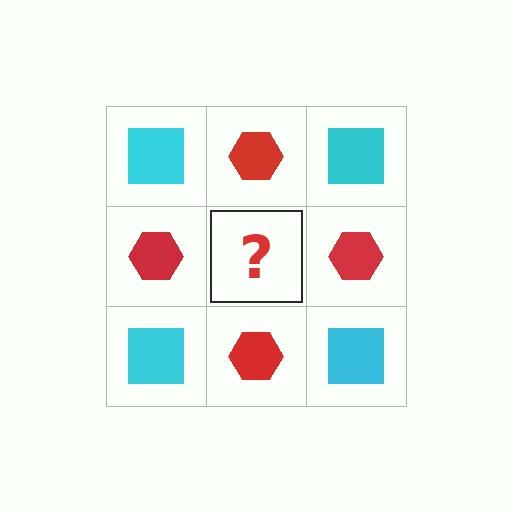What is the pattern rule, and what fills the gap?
The rule is that it alternates cyan square and red hexagon in a checkerboard pattern. The gap should be filled with a cyan square.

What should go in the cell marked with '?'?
The missing cell should contain a cyan square.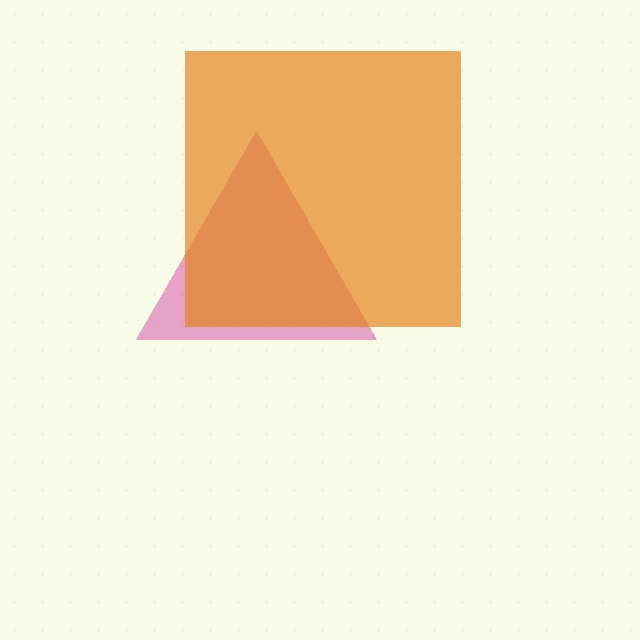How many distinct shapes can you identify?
There are 2 distinct shapes: a magenta triangle, an orange square.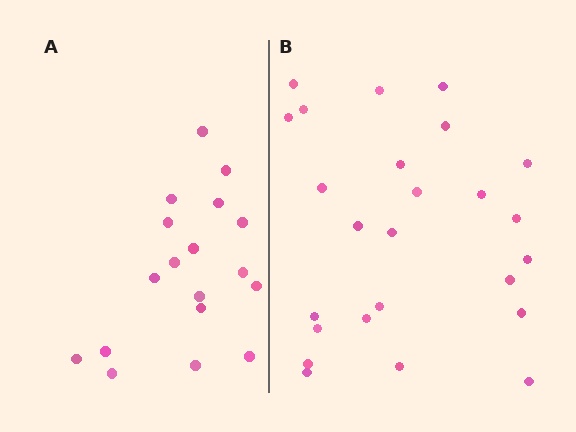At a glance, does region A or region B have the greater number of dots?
Region B (the right region) has more dots.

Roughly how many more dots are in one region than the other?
Region B has roughly 8 or so more dots than region A.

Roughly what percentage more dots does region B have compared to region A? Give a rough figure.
About 40% more.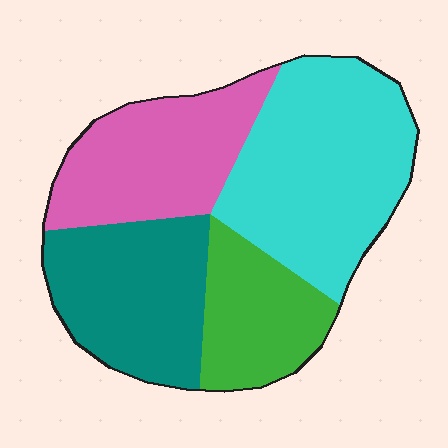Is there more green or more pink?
Pink.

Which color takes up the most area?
Cyan, at roughly 35%.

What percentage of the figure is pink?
Pink takes up between a sixth and a third of the figure.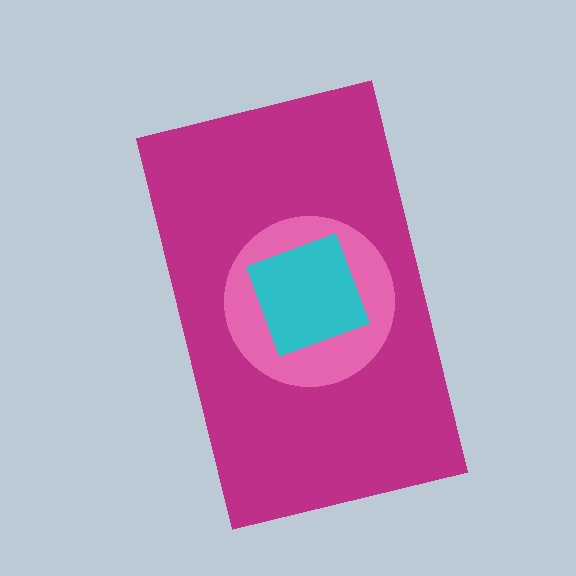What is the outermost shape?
The magenta rectangle.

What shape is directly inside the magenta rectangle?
The pink circle.